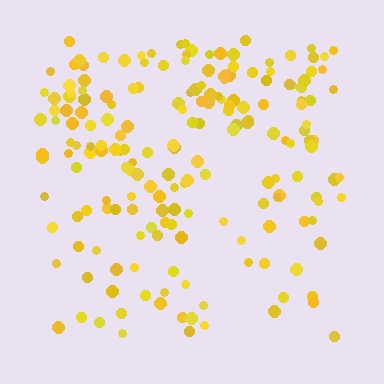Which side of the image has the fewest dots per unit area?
The bottom.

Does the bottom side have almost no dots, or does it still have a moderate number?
Still a moderate number, just noticeably fewer than the top.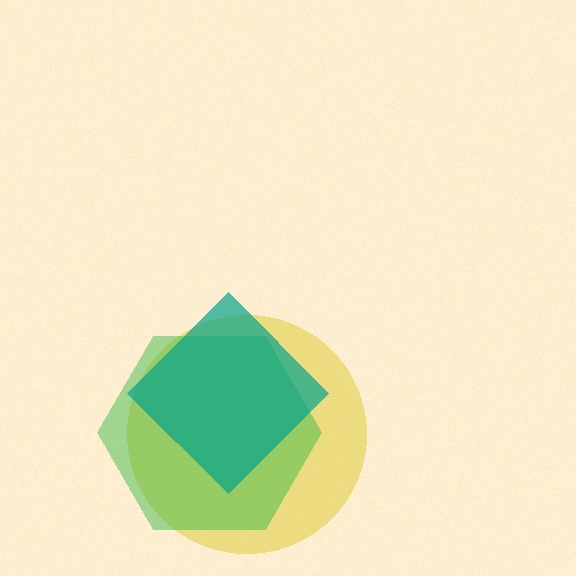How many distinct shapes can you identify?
There are 3 distinct shapes: a yellow circle, a green hexagon, a teal diamond.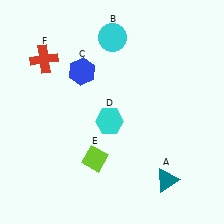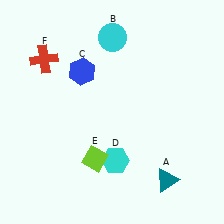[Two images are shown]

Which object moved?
The cyan hexagon (D) moved down.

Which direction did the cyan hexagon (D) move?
The cyan hexagon (D) moved down.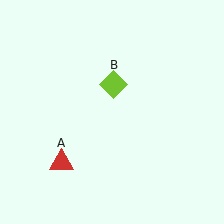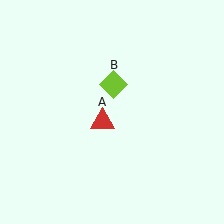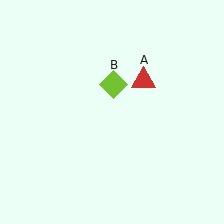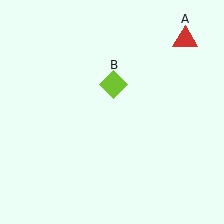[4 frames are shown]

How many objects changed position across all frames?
1 object changed position: red triangle (object A).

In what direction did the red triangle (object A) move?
The red triangle (object A) moved up and to the right.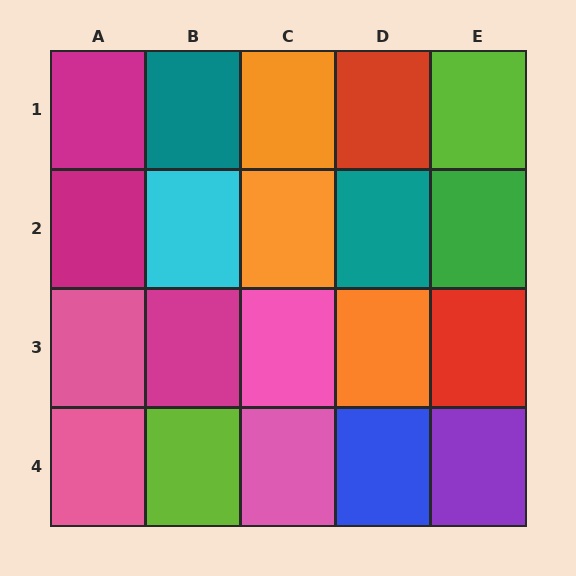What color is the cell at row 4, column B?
Lime.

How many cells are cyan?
1 cell is cyan.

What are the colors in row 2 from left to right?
Magenta, cyan, orange, teal, green.